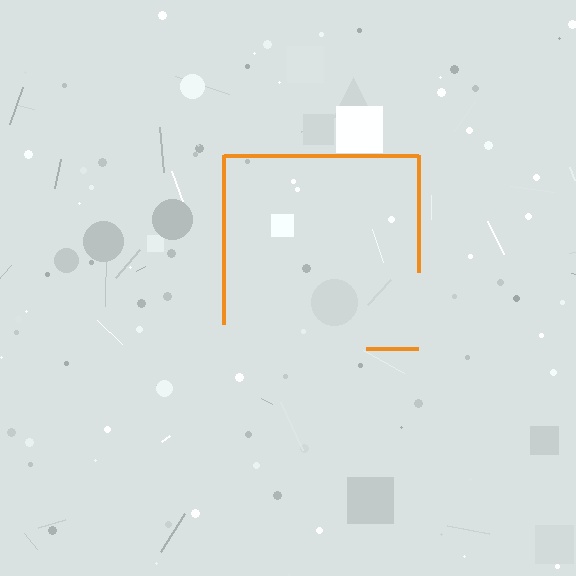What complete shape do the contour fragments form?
The contour fragments form a square.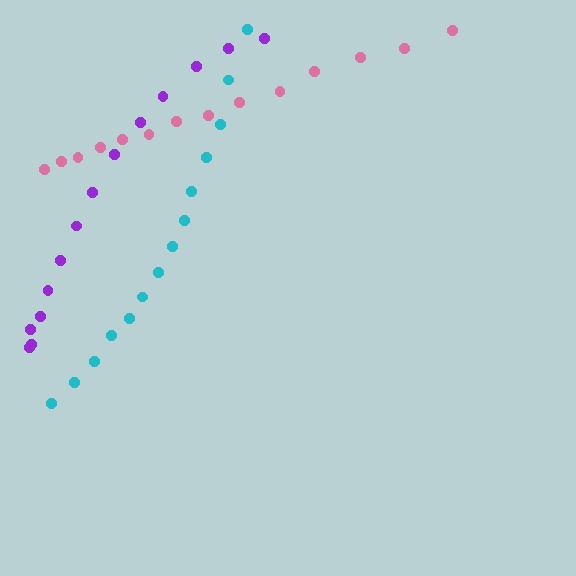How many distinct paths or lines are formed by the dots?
There are 3 distinct paths.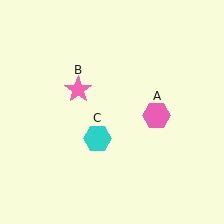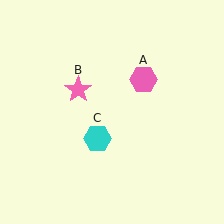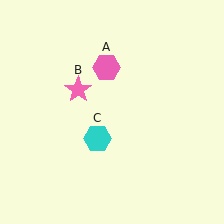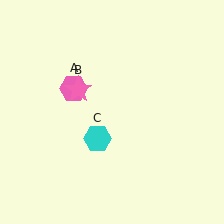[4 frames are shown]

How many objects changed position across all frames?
1 object changed position: pink hexagon (object A).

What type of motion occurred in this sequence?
The pink hexagon (object A) rotated counterclockwise around the center of the scene.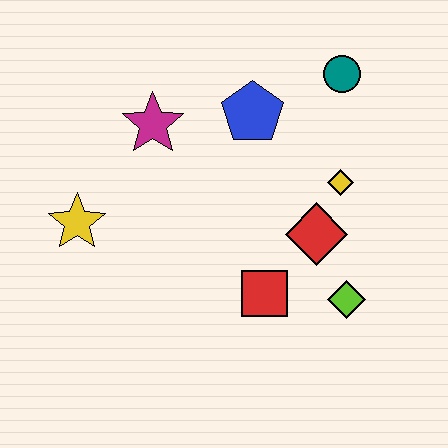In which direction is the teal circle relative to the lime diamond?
The teal circle is above the lime diamond.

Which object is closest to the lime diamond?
The red diamond is closest to the lime diamond.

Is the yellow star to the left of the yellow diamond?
Yes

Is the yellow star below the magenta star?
Yes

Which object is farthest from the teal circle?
The yellow star is farthest from the teal circle.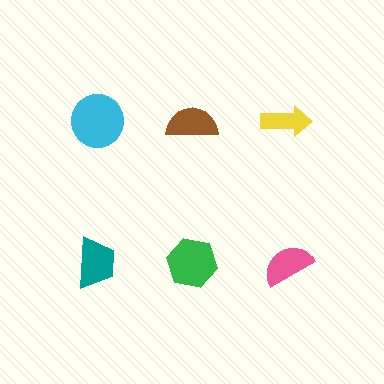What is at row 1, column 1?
A cyan circle.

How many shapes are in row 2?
3 shapes.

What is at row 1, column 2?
A brown semicircle.